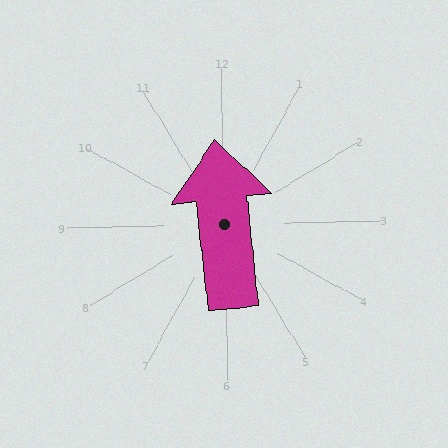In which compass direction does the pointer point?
North.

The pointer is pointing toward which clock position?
Roughly 12 o'clock.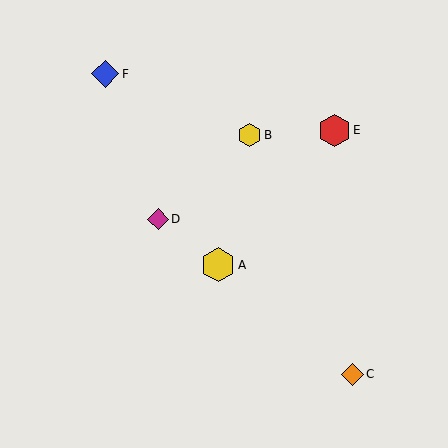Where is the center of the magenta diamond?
The center of the magenta diamond is at (158, 219).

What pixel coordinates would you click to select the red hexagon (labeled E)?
Click at (334, 130) to select the red hexagon E.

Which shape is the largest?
The yellow hexagon (labeled A) is the largest.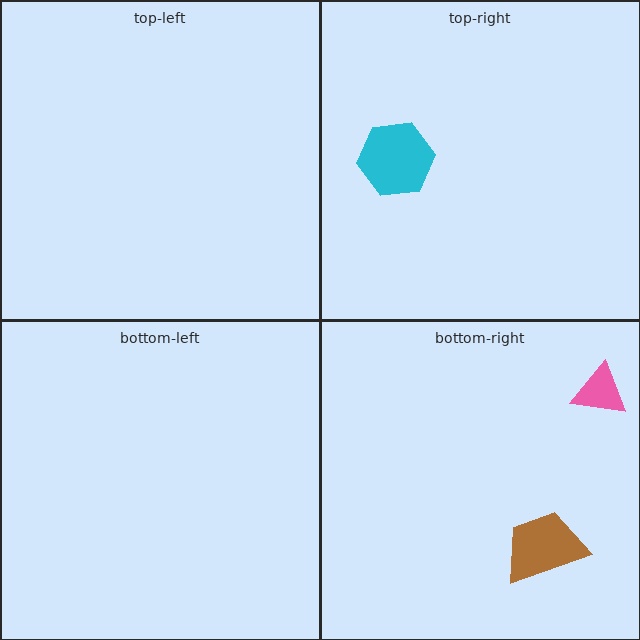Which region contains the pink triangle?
The bottom-right region.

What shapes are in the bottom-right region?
The pink triangle, the brown trapezoid.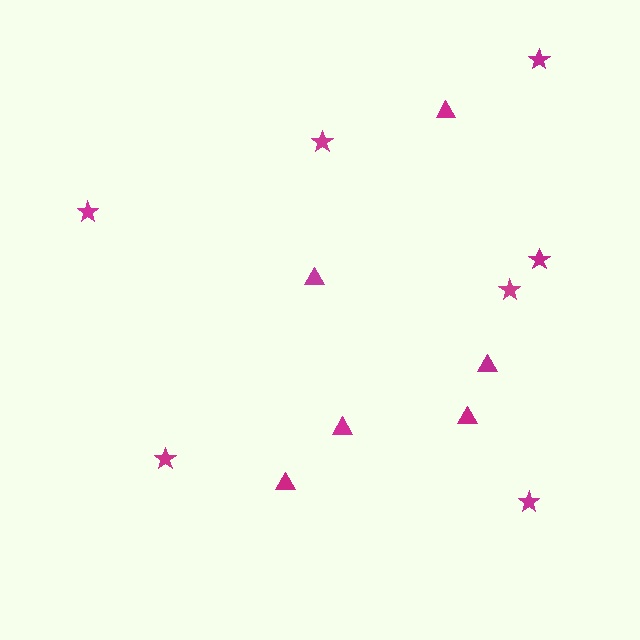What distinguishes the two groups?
There are 2 groups: one group of triangles (6) and one group of stars (7).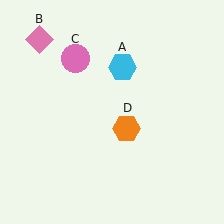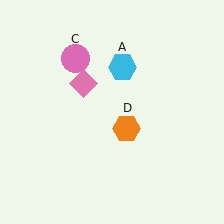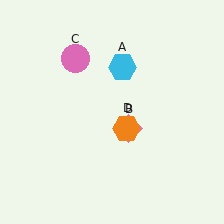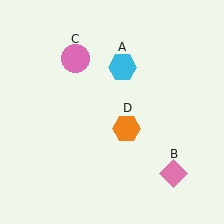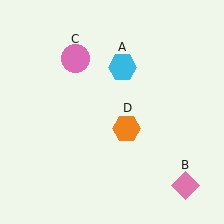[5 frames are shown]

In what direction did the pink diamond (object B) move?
The pink diamond (object B) moved down and to the right.